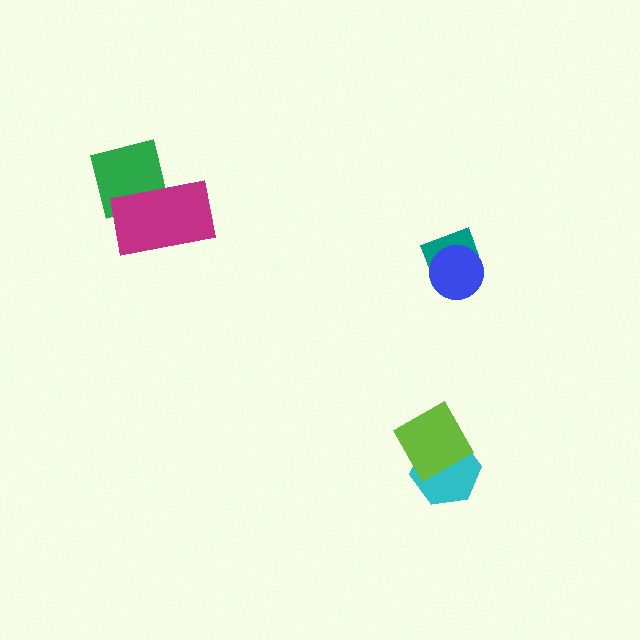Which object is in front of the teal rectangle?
The blue circle is in front of the teal rectangle.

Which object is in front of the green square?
The magenta rectangle is in front of the green square.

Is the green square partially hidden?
Yes, it is partially covered by another shape.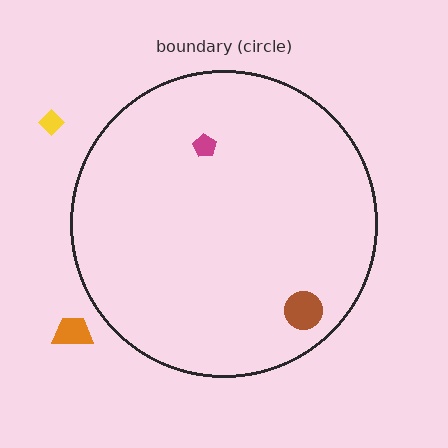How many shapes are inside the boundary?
2 inside, 2 outside.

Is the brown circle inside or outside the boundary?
Inside.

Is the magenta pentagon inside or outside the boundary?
Inside.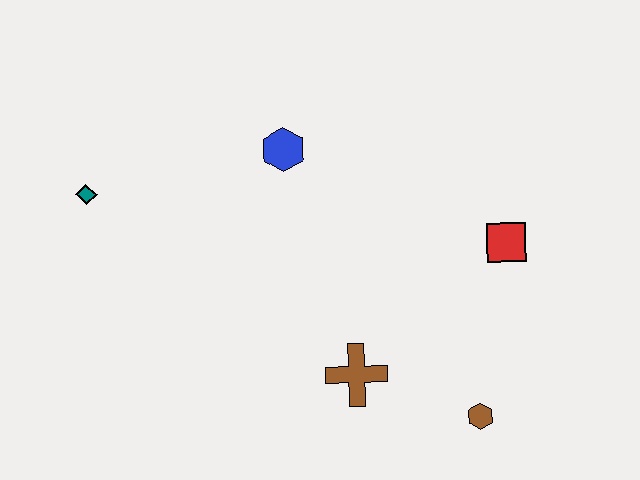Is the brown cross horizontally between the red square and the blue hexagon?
Yes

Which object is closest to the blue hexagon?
The teal diamond is closest to the blue hexagon.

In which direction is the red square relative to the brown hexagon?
The red square is above the brown hexagon.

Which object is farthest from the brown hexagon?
The teal diamond is farthest from the brown hexagon.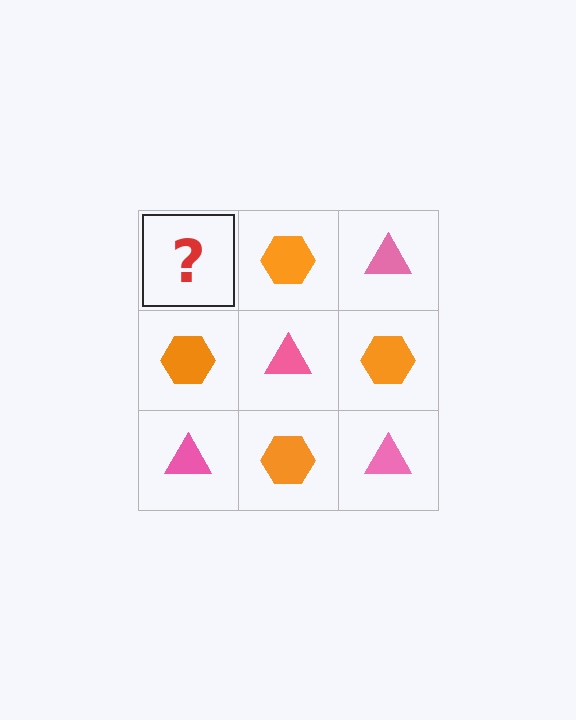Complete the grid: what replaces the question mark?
The question mark should be replaced with a pink triangle.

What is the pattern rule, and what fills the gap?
The rule is that it alternates pink triangle and orange hexagon in a checkerboard pattern. The gap should be filled with a pink triangle.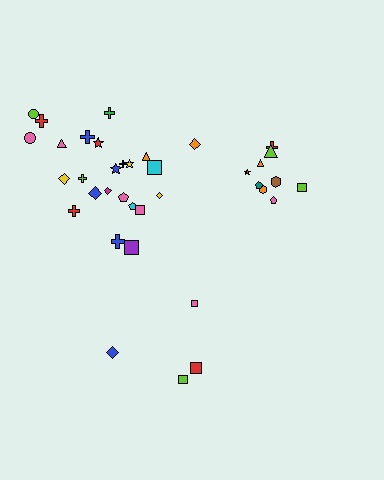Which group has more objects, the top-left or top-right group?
The top-left group.